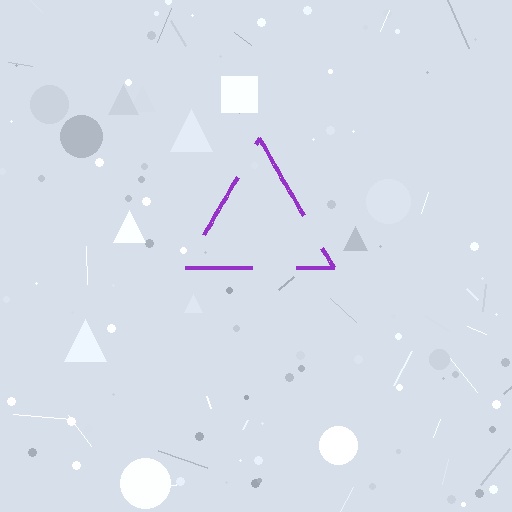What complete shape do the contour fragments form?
The contour fragments form a triangle.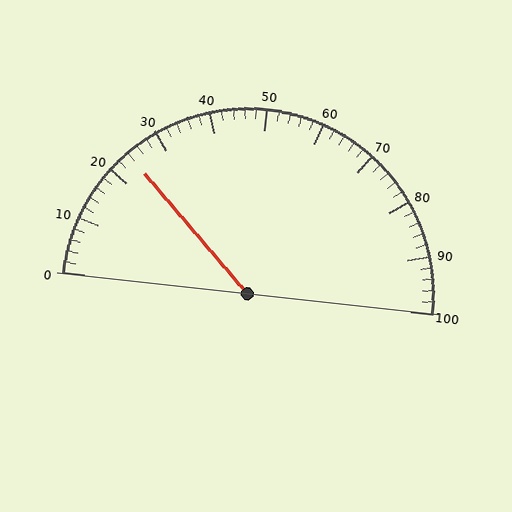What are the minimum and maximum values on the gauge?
The gauge ranges from 0 to 100.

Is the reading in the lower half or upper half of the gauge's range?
The reading is in the lower half of the range (0 to 100).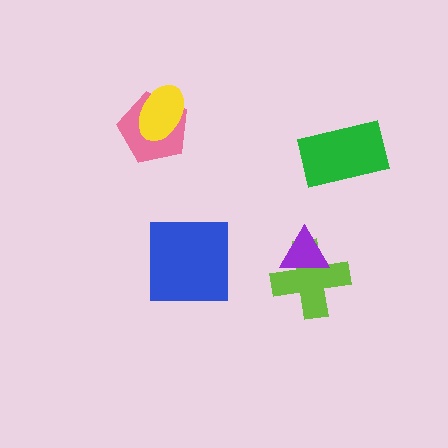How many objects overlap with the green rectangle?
0 objects overlap with the green rectangle.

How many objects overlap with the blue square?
0 objects overlap with the blue square.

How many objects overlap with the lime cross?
1 object overlaps with the lime cross.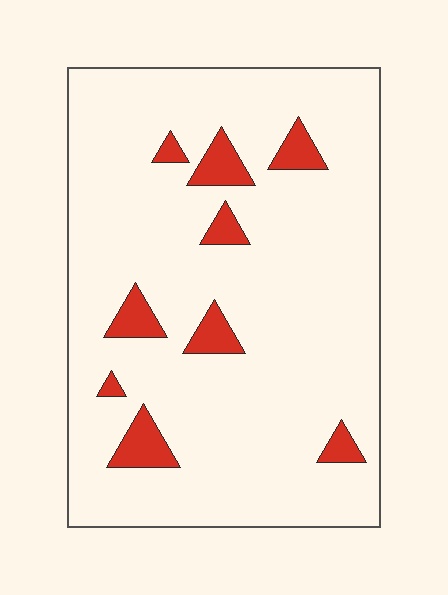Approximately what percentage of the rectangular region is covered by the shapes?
Approximately 10%.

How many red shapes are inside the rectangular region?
9.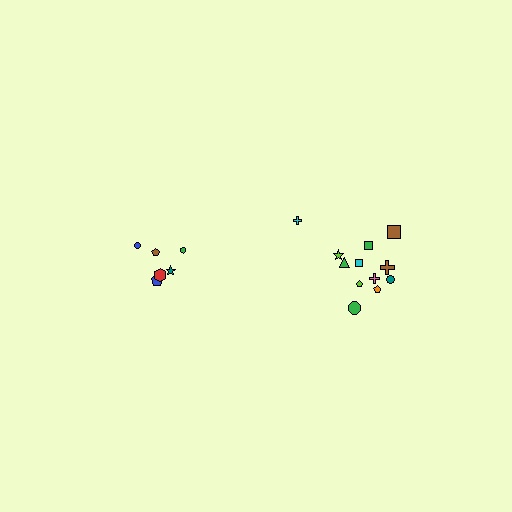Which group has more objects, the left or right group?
The right group.